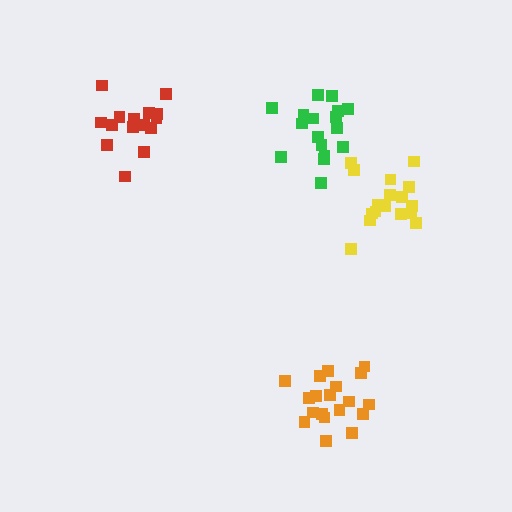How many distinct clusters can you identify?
There are 4 distinct clusters.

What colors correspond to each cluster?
The clusters are colored: green, red, orange, yellow.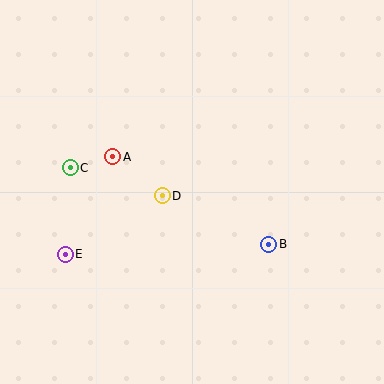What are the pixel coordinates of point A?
Point A is at (113, 157).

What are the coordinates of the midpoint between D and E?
The midpoint between D and E is at (114, 225).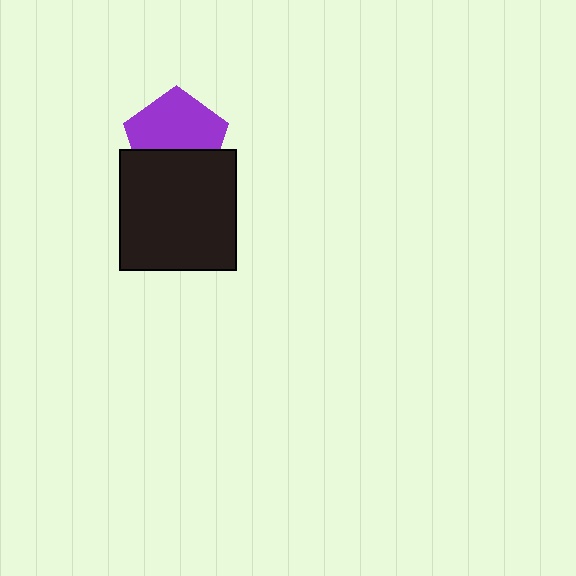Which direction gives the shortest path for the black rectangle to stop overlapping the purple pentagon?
Moving down gives the shortest separation.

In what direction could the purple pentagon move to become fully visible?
The purple pentagon could move up. That would shift it out from behind the black rectangle entirely.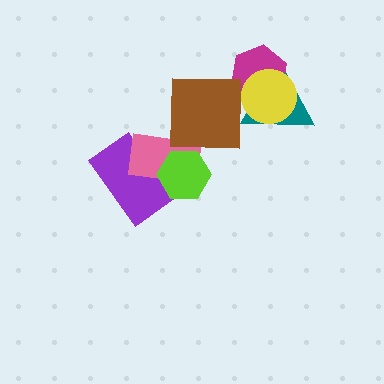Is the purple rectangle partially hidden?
Yes, it is partially covered by another shape.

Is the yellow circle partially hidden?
Yes, it is partially covered by another shape.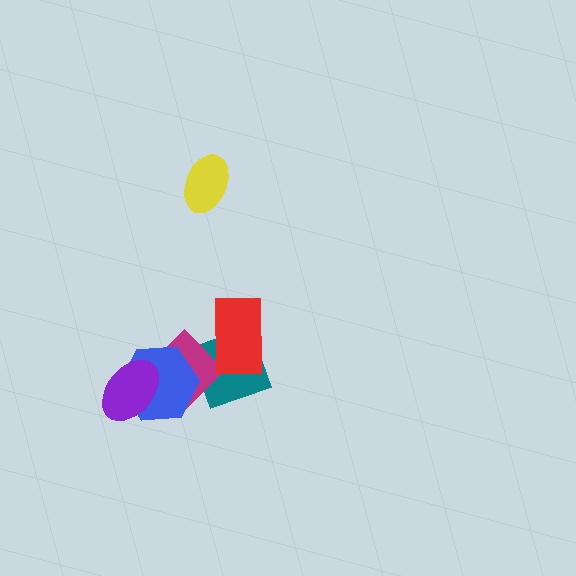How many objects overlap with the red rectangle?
2 objects overlap with the red rectangle.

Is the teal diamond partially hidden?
Yes, it is partially covered by another shape.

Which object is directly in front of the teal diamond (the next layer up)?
The magenta diamond is directly in front of the teal diamond.